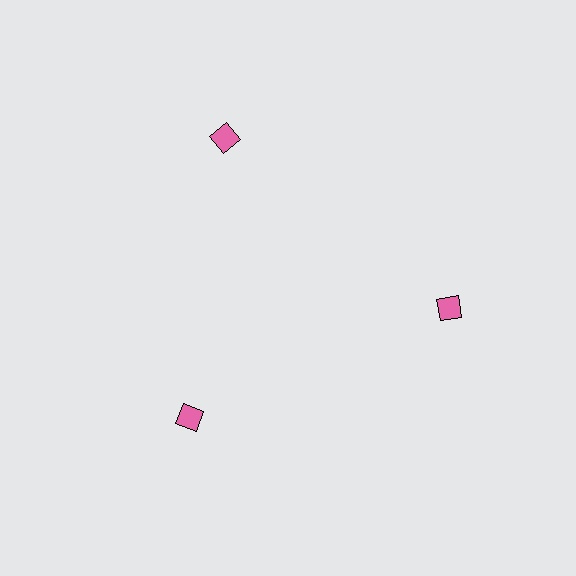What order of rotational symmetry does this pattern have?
This pattern has 3-fold rotational symmetry.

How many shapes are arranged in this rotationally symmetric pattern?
There are 3 shapes, arranged in 3 groups of 1.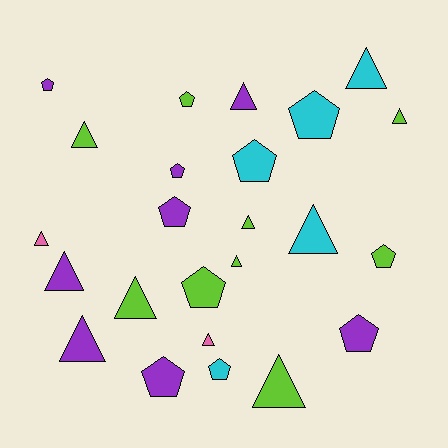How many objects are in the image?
There are 24 objects.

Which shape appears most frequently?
Triangle, with 13 objects.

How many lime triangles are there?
There are 6 lime triangles.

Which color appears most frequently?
Lime, with 9 objects.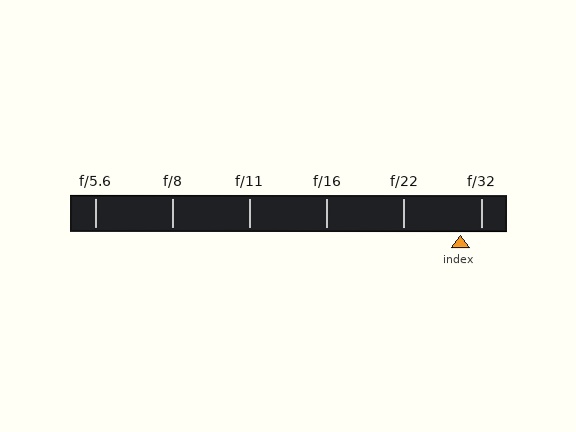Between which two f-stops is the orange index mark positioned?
The index mark is between f/22 and f/32.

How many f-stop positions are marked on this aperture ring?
There are 6 f-stop positions marked.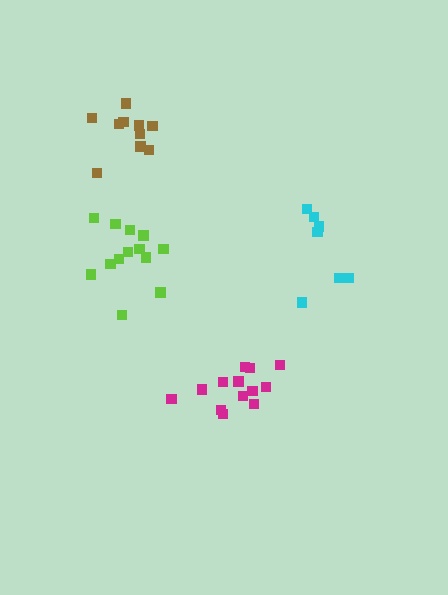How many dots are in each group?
Group 1: 10 dots, Group 2: 13 dots, Group 3: 13 dots, Group 4: 7 dots (43 total).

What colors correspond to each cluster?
The clusters are colored: brown, lime, magenta, cyan.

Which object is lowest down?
The magenta cluster is bottommost.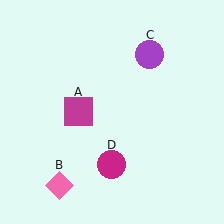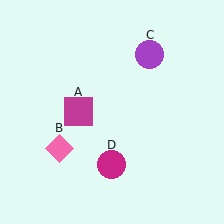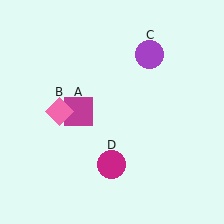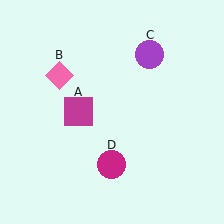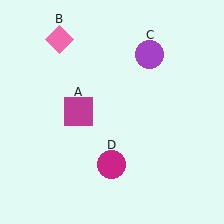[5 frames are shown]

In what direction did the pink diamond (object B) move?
The pink diamond (object B) moved up.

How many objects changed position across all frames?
1 object changed position: pink diamond (object B).